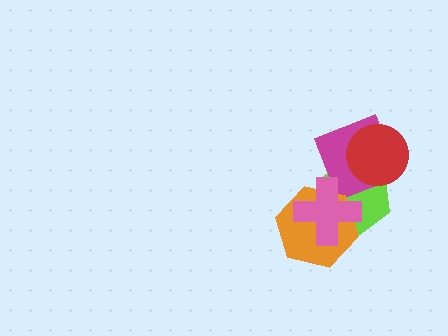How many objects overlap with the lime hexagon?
4 objects overlap with the lime hexagon.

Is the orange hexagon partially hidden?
Yes, it is partially covered by another shape.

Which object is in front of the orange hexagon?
The pink cross is in front of the orange hexagon.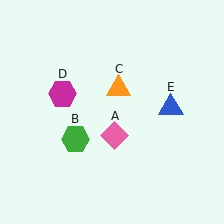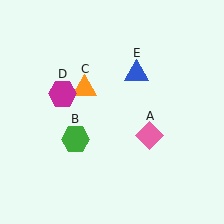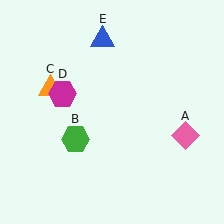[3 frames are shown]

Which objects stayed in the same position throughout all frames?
Green hexagon (object B) and magenta hexagon (object D) remained stationary.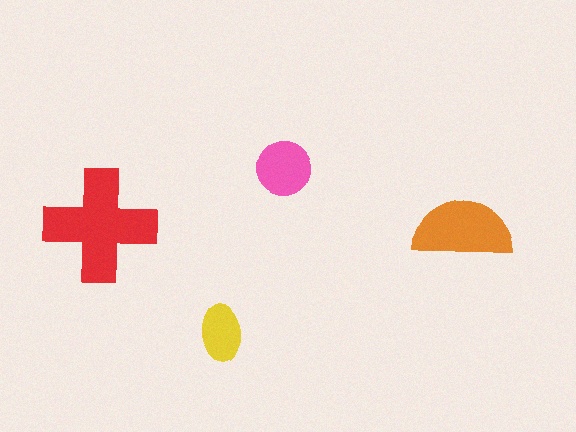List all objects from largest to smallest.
The red cross, the orange semicircle, the pink circle, the yellow ellipse.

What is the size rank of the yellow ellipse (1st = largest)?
4th.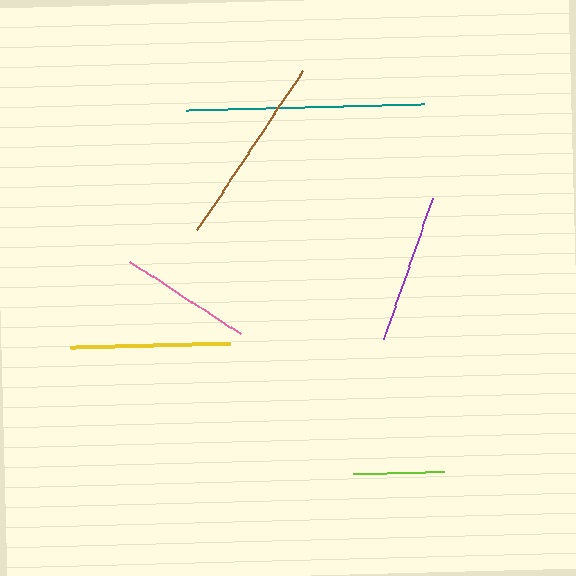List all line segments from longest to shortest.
From longest to shortest: teal, brown, yellow, purple, pink, lime.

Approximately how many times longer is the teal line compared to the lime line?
The teal line is approximately 2.6 times the length of the lime line.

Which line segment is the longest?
The teal line is the longest at approximately 237 pixels.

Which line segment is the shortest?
The lime line is the shortest at approximately 91 pixels.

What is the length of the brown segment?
The brown segment is approximately 191 pixels long.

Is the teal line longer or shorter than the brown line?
The teal line is longer than the brown line.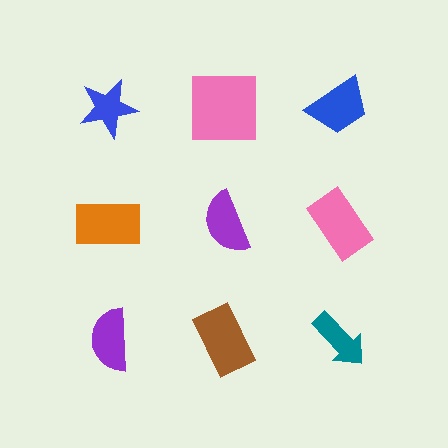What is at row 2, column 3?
A pink rectangle.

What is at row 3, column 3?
A teal arrow.